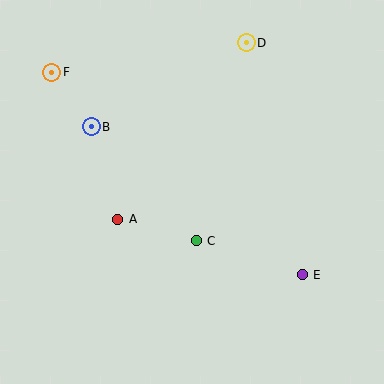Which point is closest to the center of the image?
Point C at (196, 241) is closest to the center.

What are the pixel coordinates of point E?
Point E is at (302, 275).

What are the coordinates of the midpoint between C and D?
The midpoint between C and D is at (221, 142).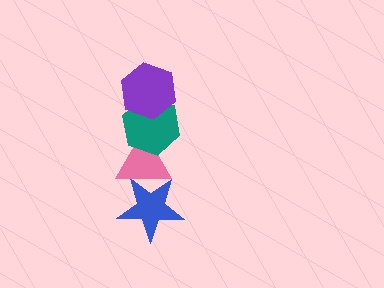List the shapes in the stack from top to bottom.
From top to bottom: the purple hexagon, the teal hexagon, the pink triangle, the blue star.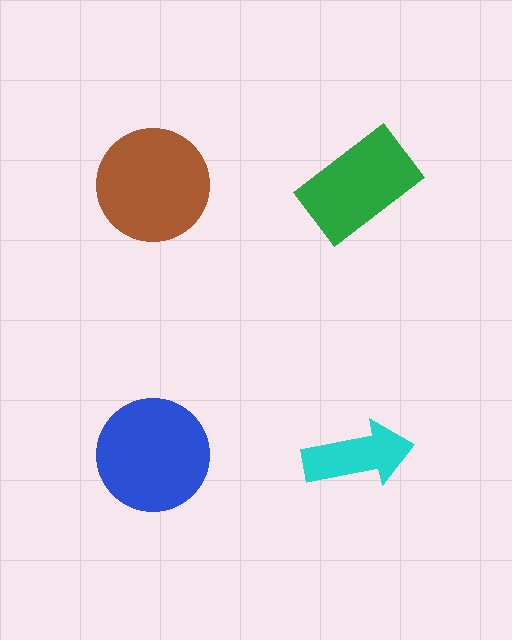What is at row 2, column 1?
A blue circle.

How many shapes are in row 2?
2 shapes.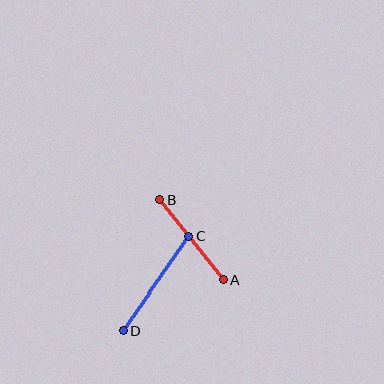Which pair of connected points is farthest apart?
Points C and D are farthest apart.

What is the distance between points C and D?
The distance is approximately 116 pixels.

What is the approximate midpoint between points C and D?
The midpoint is at approximately (156, 284) pixels.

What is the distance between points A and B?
The distance is approximately 102 pixels.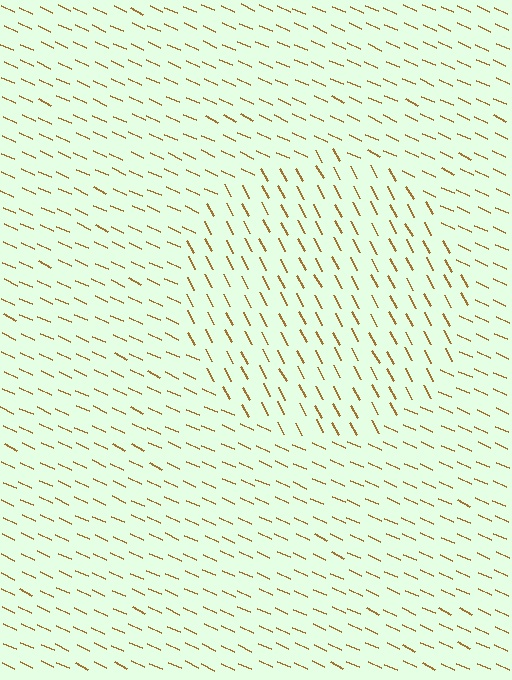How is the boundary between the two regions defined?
The boundary is defined purely by a change in line orientation (approximately 38 degrees difference). All lines are the same color and thickness.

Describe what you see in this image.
The image is filled with small brown line segments. A circle region in the image has lines oriented differently from the surrounding lines, creating a visible texture boundary.